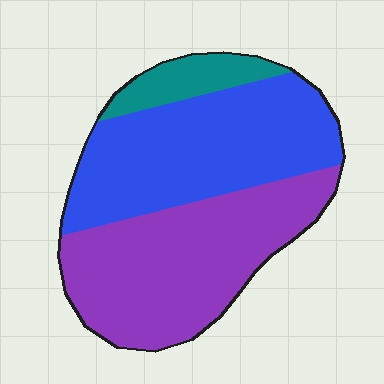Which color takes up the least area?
Teal, at roughly 10%.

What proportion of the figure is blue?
Blue covers around 45% of the figure.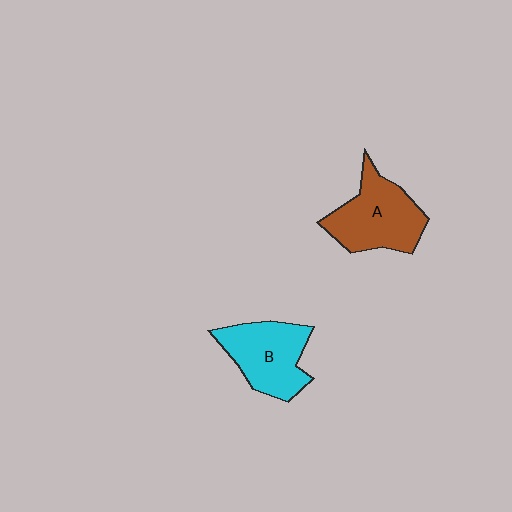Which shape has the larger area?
Shape A (brown).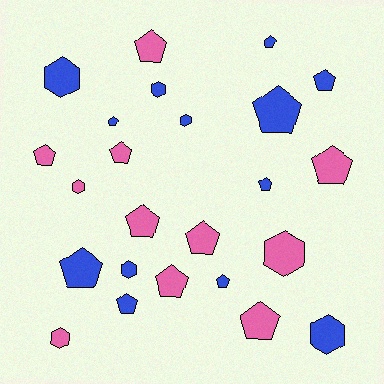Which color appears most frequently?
Blue, with 13 objects.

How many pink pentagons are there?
There are 8 pink pentagons.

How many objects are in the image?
There are 24 objects.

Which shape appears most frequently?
Pentagon, with 16 objects.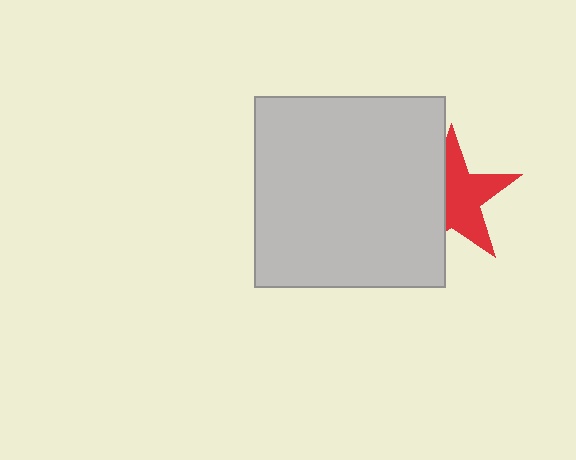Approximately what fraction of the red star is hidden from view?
Roughly 41% of the red star is hidden behind the light gray rectangle.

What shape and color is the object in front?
The object in front is a light gray rectangle.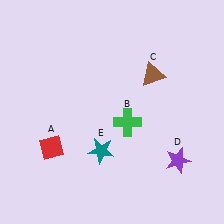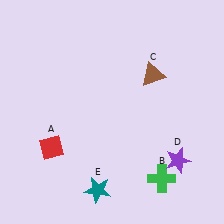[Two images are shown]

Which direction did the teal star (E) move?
The teal star (E) moved down.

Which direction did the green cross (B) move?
The green cross (B) moved down.